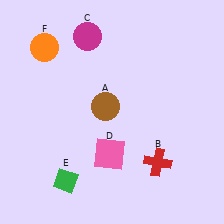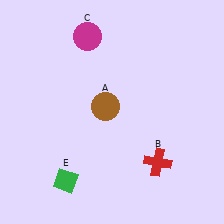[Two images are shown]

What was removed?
The pink square (D), the orange circle (F) were removed in Image 2.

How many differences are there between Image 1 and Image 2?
There are 2 differences between the two images.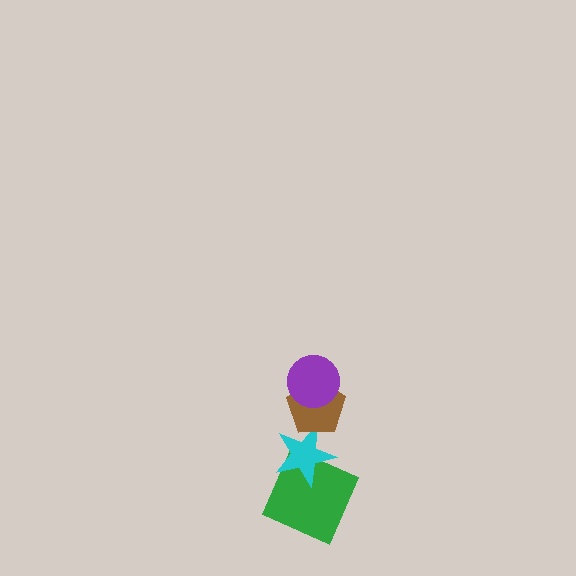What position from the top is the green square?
The green square is 4th from the top.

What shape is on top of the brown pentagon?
The purple circle is on top of the brown pentagon.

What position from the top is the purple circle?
The purple circle is 1st from the top.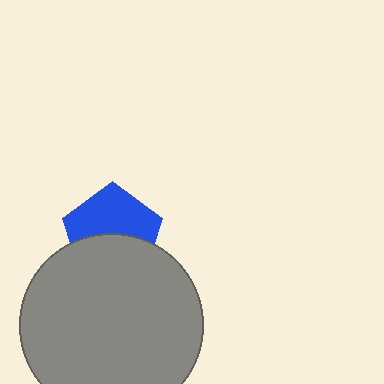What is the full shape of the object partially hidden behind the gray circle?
The partially hidden object is a blue pentagon.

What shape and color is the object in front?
The object in front is a gray circle.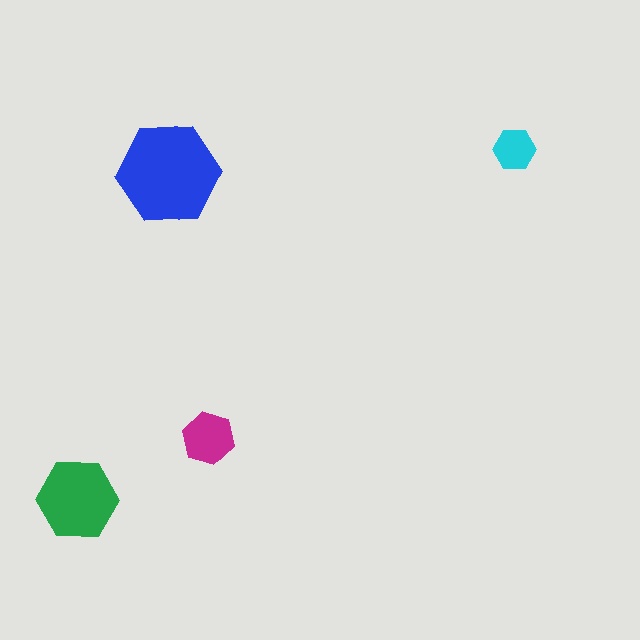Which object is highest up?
The cyan hexagon is topmost.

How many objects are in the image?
There are 4 objects in the image.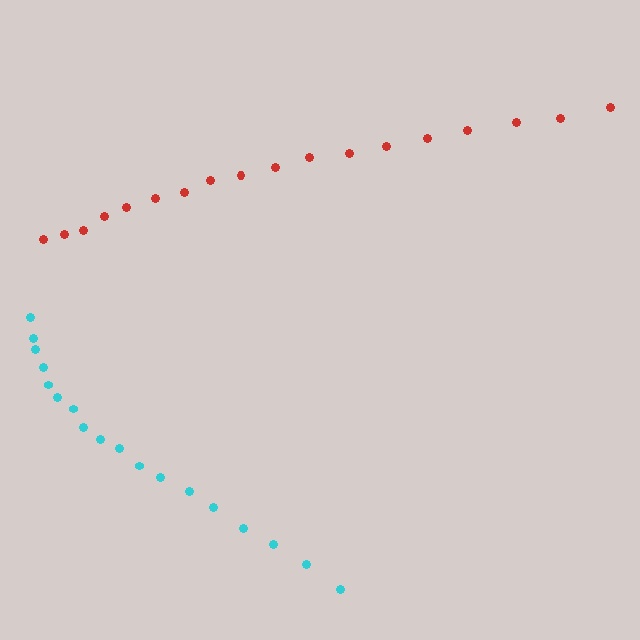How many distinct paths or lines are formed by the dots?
There are 2 distinct paths.